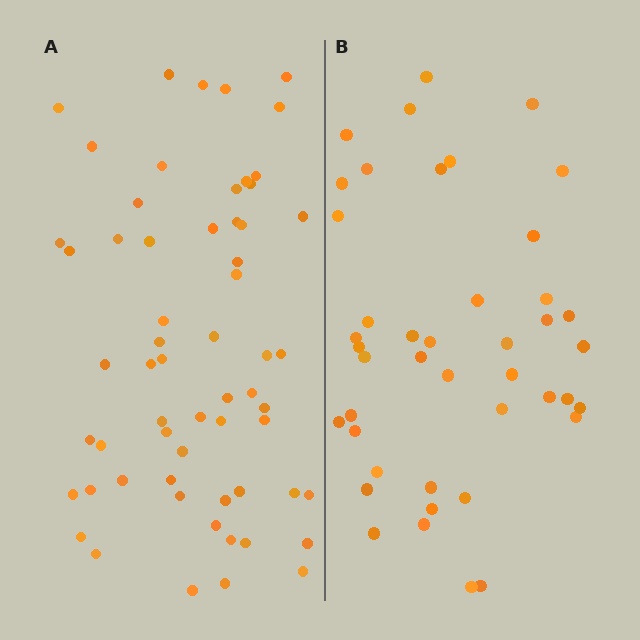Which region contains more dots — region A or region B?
Region A (the left region) has more dots.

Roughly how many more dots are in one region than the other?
Region A has approximately 15 more dots than region B.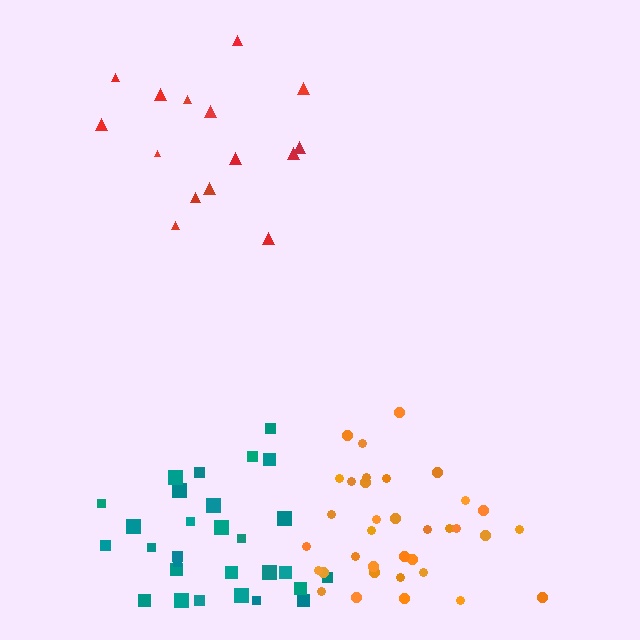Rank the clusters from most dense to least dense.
orange, teal, red.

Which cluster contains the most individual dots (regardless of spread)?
Orange (35).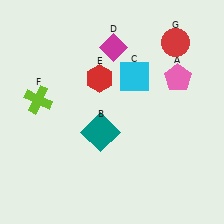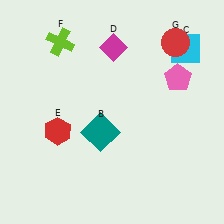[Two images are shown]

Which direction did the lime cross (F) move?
The lime cross (F) moved up.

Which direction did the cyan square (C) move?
The cyan square (C) moved right.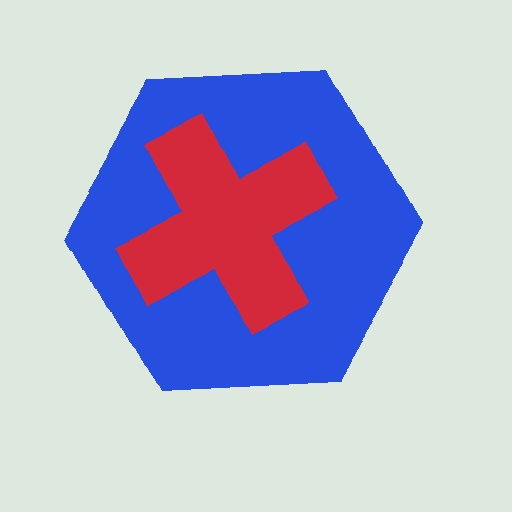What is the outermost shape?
The blue hexagon.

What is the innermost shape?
The red cross.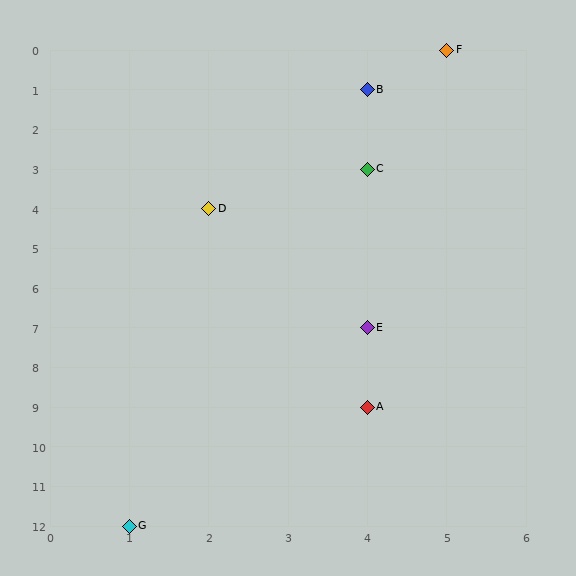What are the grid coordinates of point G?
Point G is at grid coordinates (1, 12).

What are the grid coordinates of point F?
Point F is at grid coordinates (5, 0).